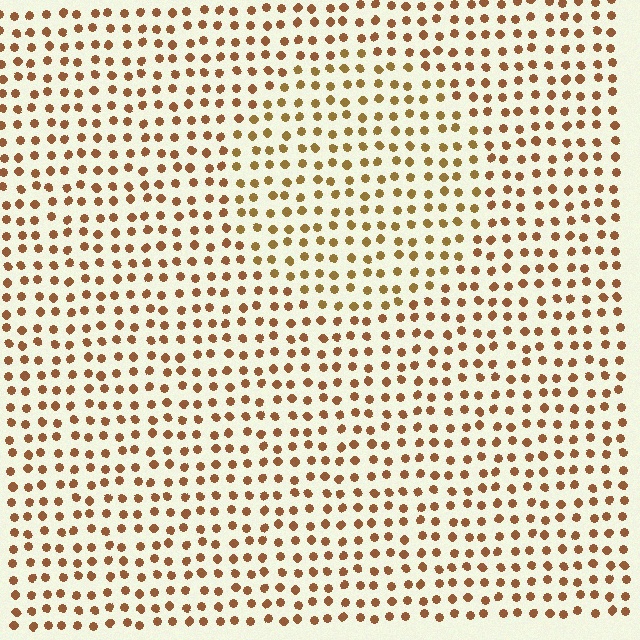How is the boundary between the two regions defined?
The boundary is defined purely by a slight shift in hue (about 18 degrees). Spacing, size, and orientation are identical on both sides.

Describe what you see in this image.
The image is filled with small brown elements in a uniform arrangement. A circle-shaped region is visible where the elements are tinted to a slightly different hue, forming a subtle color boundary.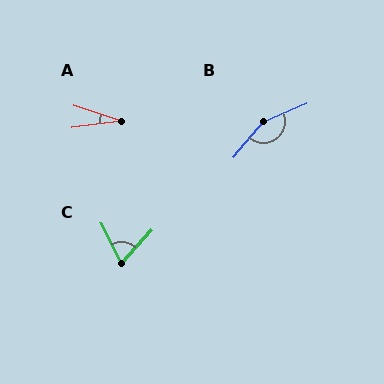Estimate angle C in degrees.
Approximately 70 degrees.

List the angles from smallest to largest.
A (26°), C (70°), B (152°).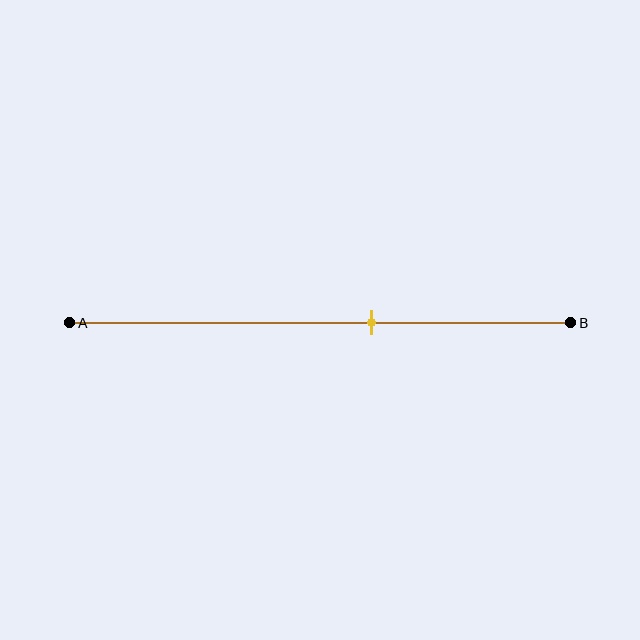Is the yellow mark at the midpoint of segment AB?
No, the mark is at about 60% from A, not at the 50% midpoint.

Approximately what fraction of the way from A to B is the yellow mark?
The yellow mark is approximately 60% of the way from A to B.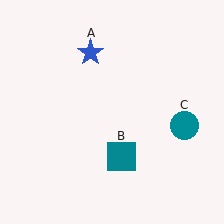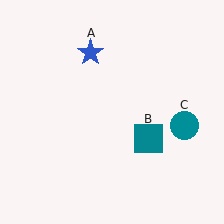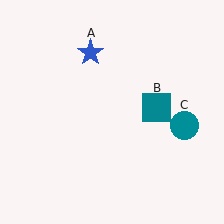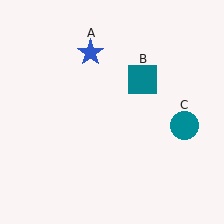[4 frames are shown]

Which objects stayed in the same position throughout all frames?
Blue star (object A) and teal circle (object C) remained stationary.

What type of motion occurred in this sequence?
The teal square (object B) rotated counterclockwise around the center of the scene.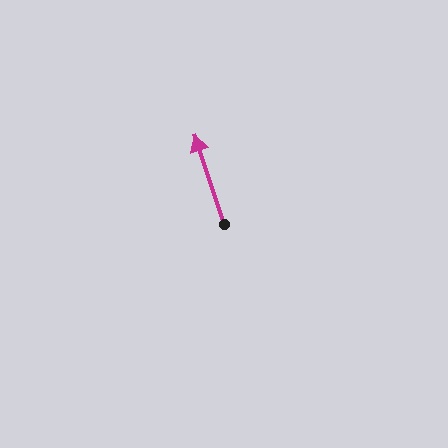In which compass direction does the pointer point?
North.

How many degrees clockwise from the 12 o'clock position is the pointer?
Approximately 342 degrees.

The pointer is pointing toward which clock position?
Roughly 11 o'clock.